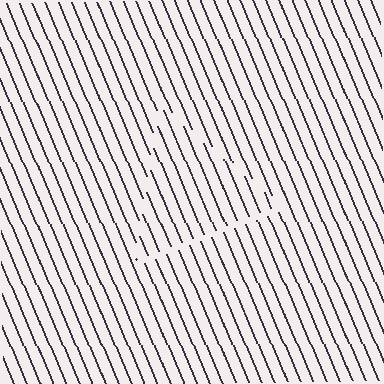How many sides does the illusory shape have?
3 sides — the line-ends trace a triangle.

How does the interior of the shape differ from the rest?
The interior of the shape contains the same grating, shifted by half a period — the contour is defined by the phase discontinuity where line-ends from the inner and outer gratings abut.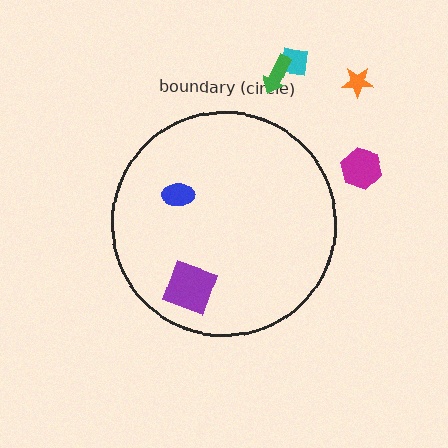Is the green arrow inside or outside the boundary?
Outside.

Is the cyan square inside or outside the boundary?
Outside.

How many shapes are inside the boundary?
2 inside, 4 outside.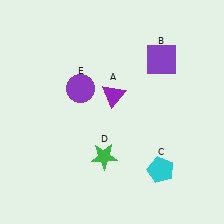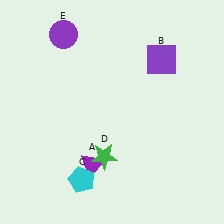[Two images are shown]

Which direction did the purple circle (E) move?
The purple circle (E) moved up.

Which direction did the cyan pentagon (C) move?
The cyan pentagon (C) moved left.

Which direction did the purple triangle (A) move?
The purple triangle (A) moved down.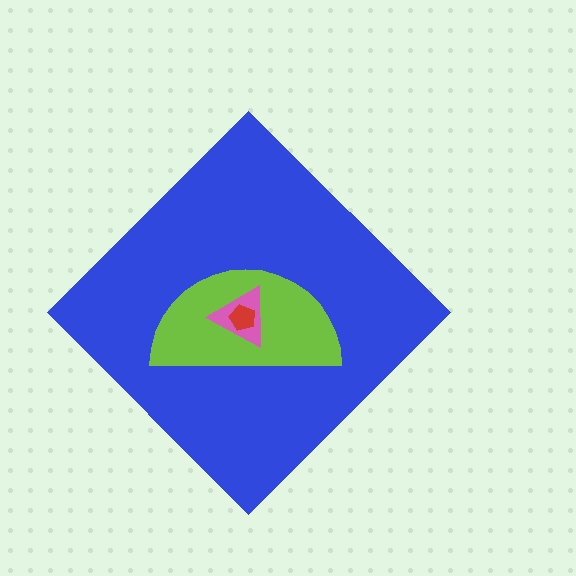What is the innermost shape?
The red pentagon.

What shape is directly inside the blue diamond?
The lime semicircle.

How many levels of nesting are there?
4.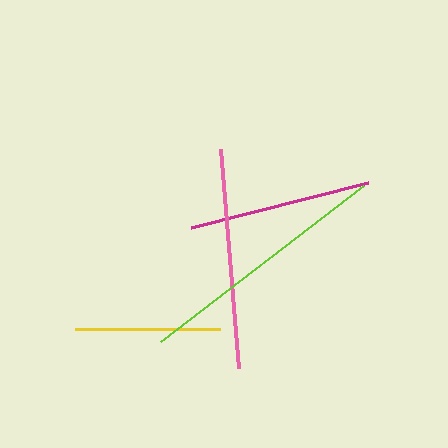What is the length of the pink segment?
The pink segment is approximately 219 pixels long.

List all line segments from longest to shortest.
From longest to shortest: lime, pink, magenta, yellow.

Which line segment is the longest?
The lime line is the longest at approximately 257 pixels.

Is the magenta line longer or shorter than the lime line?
The lime line is longer than the magenta line.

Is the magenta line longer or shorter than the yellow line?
The magenta line is longer than the yellow line.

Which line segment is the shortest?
The yellow line is the shortest at approximately 145 pixels.